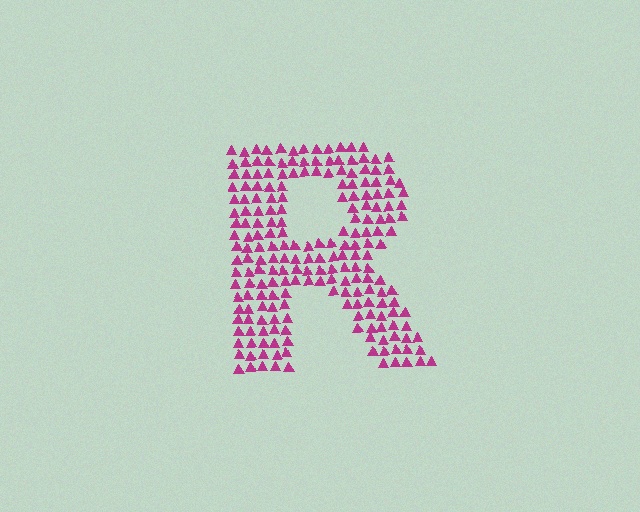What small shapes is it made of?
It is made of small triangles.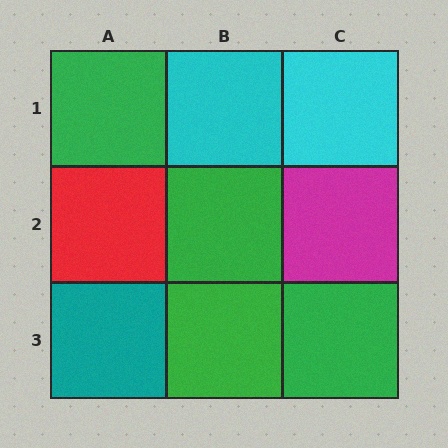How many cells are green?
4 cells are green.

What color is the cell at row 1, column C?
Cyan.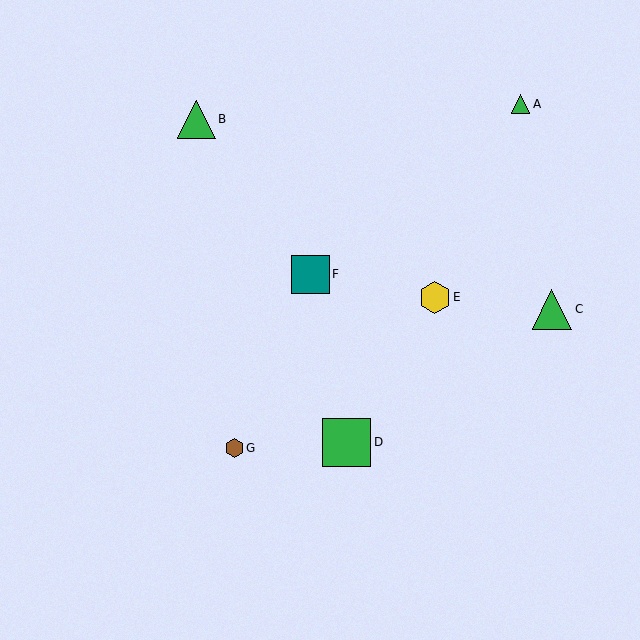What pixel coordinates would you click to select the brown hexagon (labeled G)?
Click at (234, 448) to select the brown hexagon G.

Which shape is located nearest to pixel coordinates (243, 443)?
The brown hexagon (labeled G) at (234, 448) is nearest to that location.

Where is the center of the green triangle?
The center of the green triangle is at (520, 104).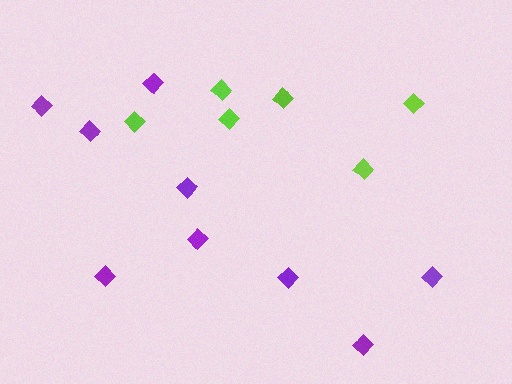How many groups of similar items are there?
There are 2 groups: one group of purple diamonds (9) and one group of lime diamonds (6).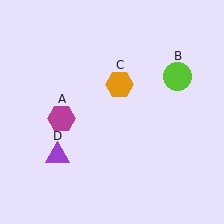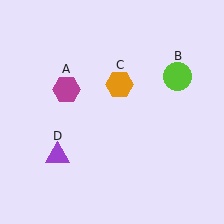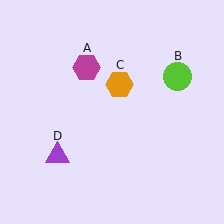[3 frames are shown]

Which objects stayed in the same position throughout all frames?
Lime circle (object B) and orange hexagon (object C) and purple triangle (object D) remained stationary.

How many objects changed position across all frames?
1 object changed position: magenta hexagon (object A).